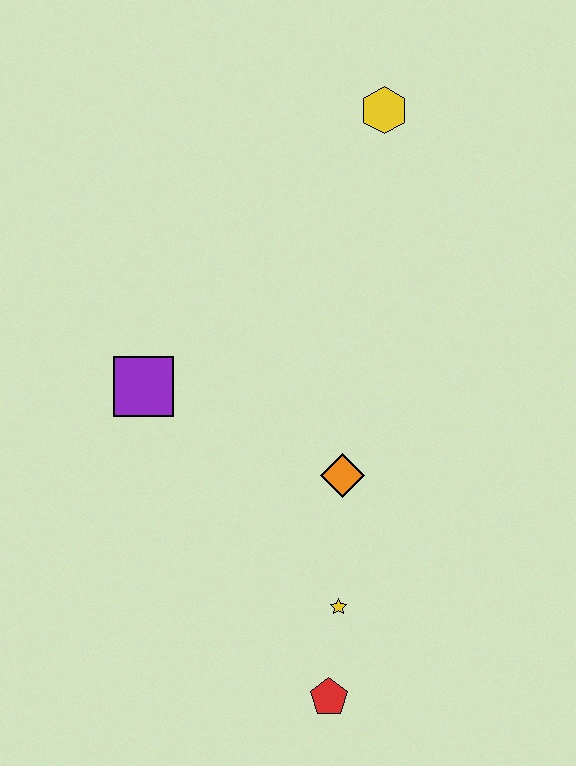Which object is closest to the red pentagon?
The yellow star is closest to the red pentagon.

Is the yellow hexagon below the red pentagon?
No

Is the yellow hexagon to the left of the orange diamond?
No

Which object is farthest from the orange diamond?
The yellow hexagon is farthest from the orange diamond.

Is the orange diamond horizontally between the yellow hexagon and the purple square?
Yes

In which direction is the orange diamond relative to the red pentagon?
The orange diamond is above the red pentagon.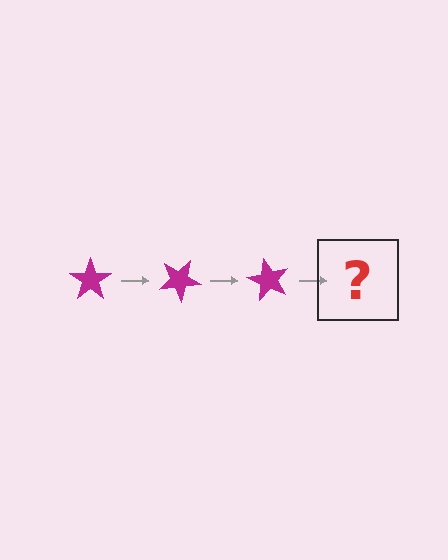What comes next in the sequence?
The next element should be a magenta star rotated 90 degrees.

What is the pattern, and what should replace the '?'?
The pattern is that the star rotates 30 degrees each step. The '?' should be a magenta star rotated 90 degrees.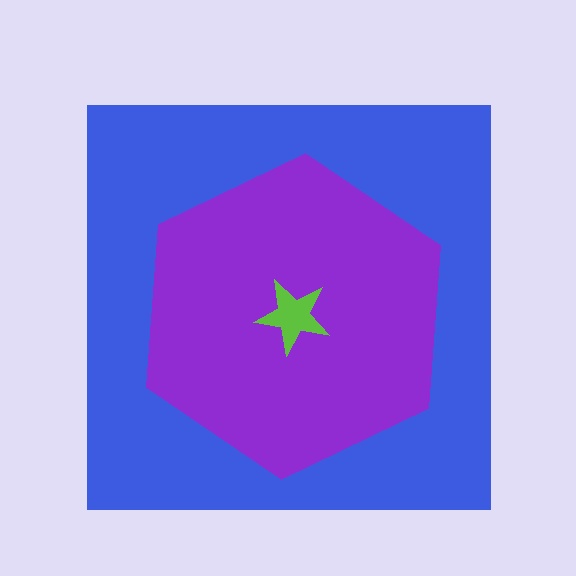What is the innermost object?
The lime star.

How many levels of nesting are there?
3.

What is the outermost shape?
The blue square.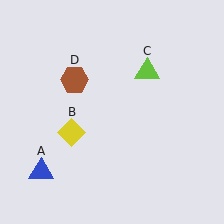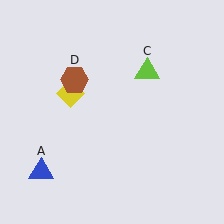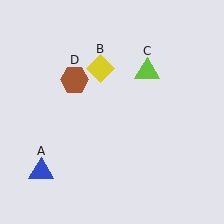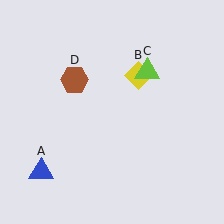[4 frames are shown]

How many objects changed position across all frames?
1 object changed position: yellow diamond (object B).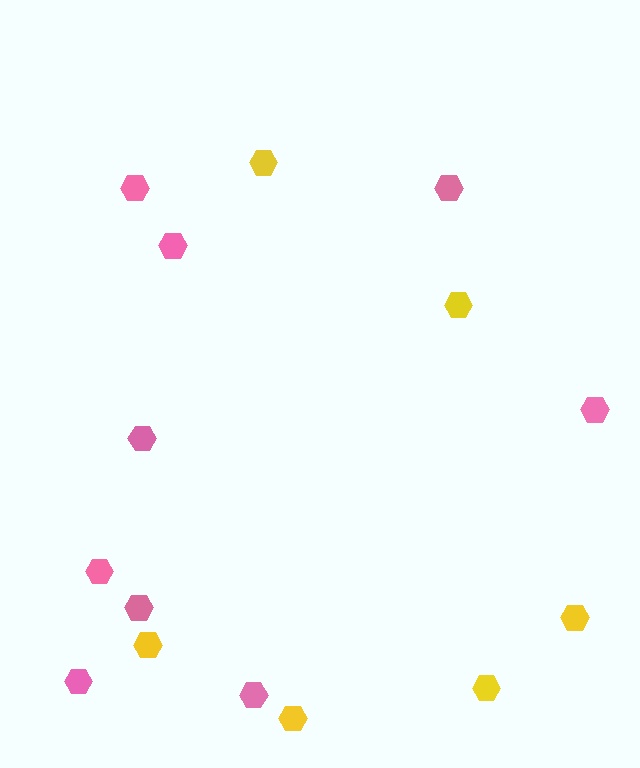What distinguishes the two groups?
There are 2 groups: one group of pink hexagons (9) and one group of yellow hexagons (6).